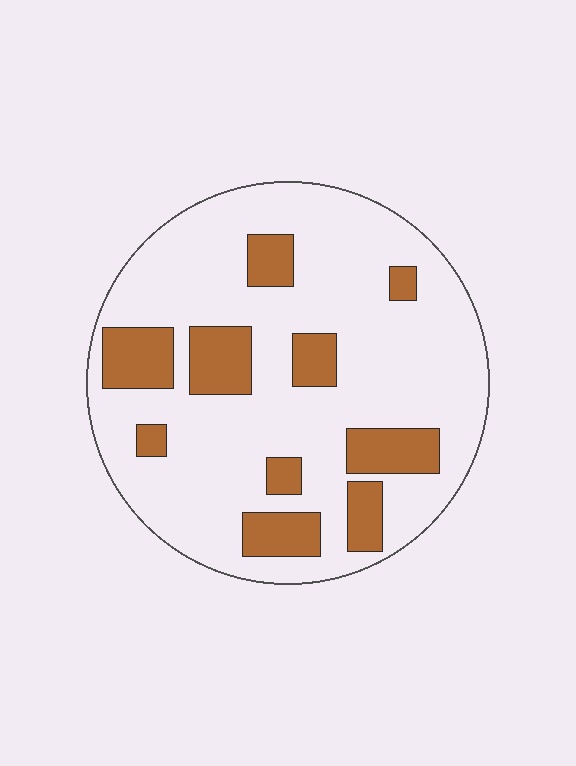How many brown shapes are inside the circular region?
10.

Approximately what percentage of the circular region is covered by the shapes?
Approximately 20%.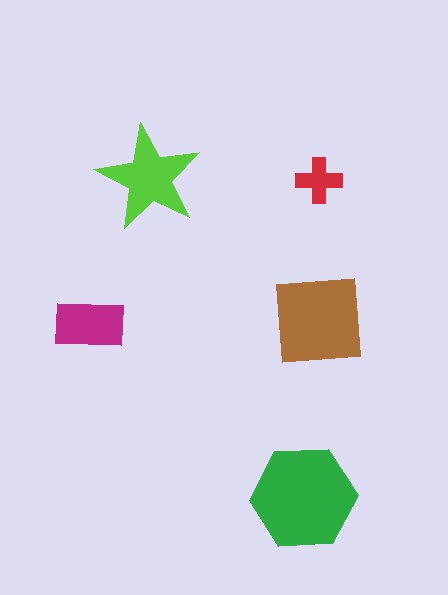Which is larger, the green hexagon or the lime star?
The green hexagon.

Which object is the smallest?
The red cross.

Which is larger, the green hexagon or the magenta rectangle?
The green hexagon.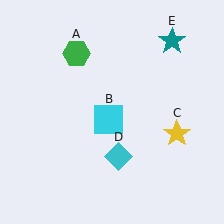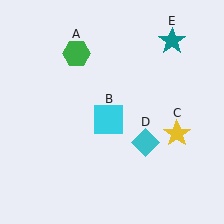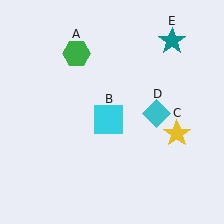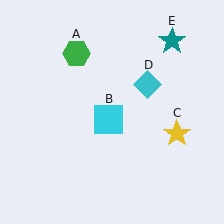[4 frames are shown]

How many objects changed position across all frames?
1 object changed position: cyan diamond (object D).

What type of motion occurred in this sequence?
The cyan diamond (object D) rotated counterclockwise around the center of the scene.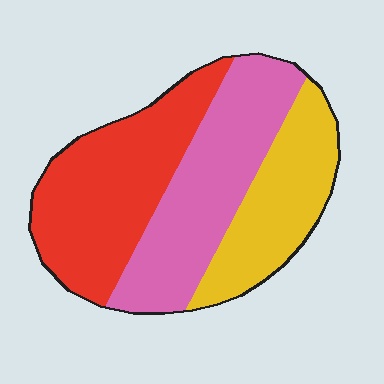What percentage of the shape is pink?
Pink covers about 35% of the shape.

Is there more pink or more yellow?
Pink.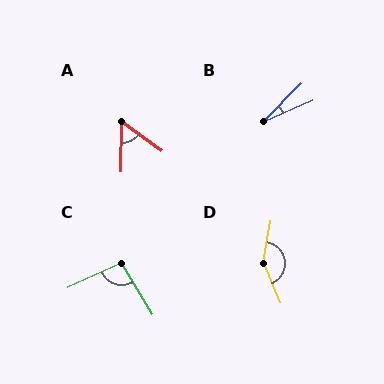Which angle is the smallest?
B, at approximately 21 degrees.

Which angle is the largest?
D, at approximately 147 degrees.